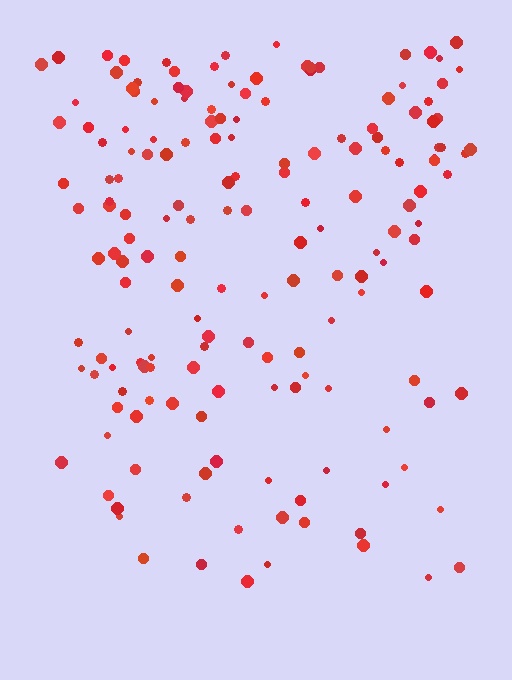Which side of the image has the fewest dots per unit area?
The bottom.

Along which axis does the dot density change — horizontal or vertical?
Vertical.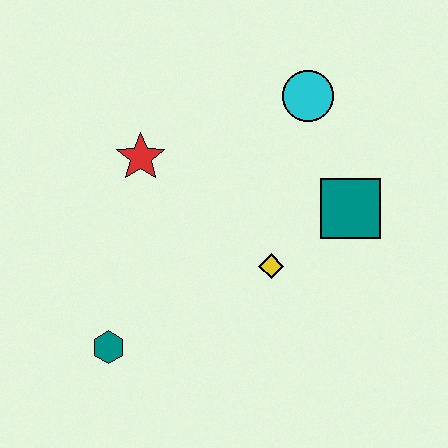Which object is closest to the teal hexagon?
The yellow diamond is closest to the teal hexagon.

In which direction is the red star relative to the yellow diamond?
The red star is to the left of the yellow diamond.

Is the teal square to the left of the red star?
No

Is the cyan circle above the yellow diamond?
Yes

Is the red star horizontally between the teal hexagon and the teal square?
Yes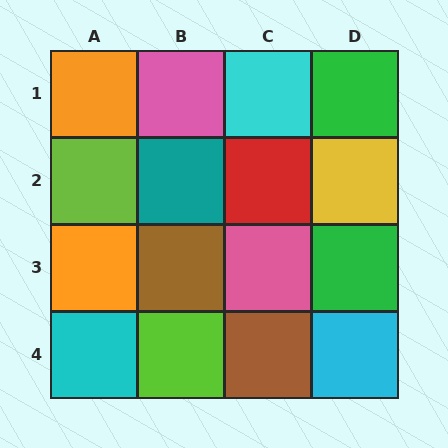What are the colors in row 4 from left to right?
Cyan, lime, brown, cyan.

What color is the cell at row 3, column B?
Brown.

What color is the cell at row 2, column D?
Yellow.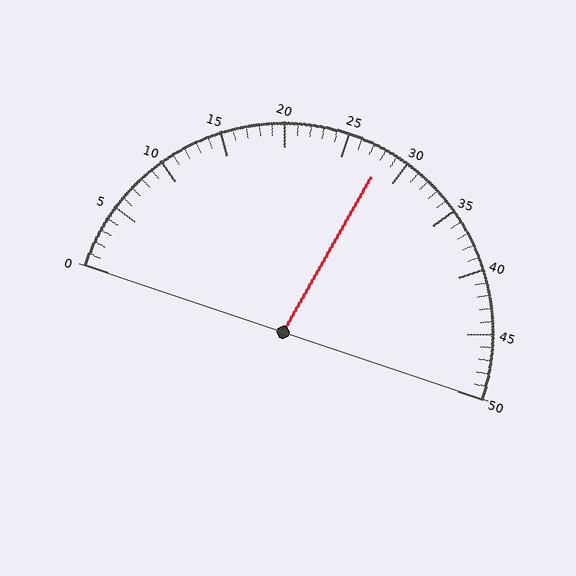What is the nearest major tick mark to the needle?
The nearest major tick mark is 30.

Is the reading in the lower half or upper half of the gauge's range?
The reading is in the upper half of the range (0 to 50).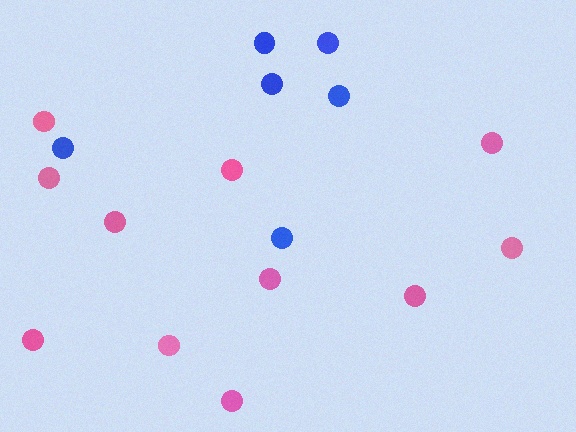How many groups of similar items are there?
There are 2 groups: one group of pink circles (11) and one group of blue circles (6).